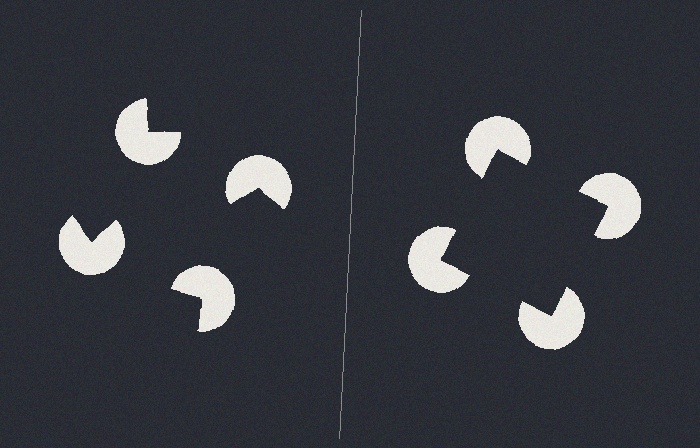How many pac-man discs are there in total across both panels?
8 — 4 on each side.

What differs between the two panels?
The pac-man discs are positioned identically on both sides; only the wedge orientations differ. On the right they align to a square; on the left they are misaligned.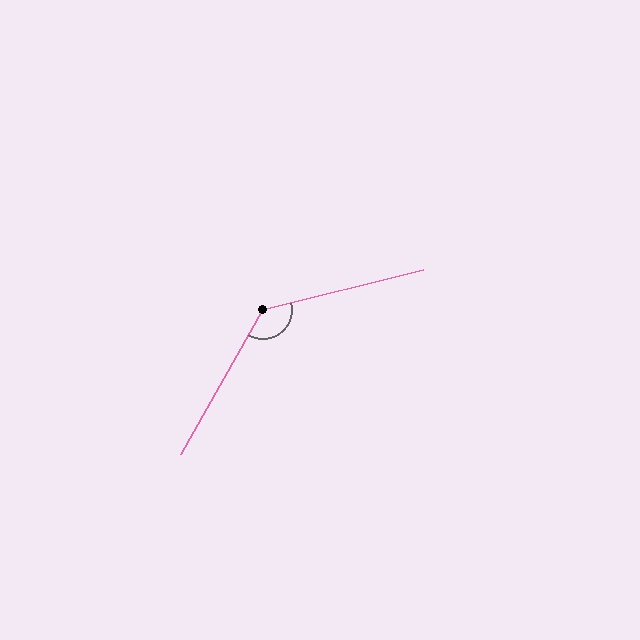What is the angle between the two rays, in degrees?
Approximately 134 degrees.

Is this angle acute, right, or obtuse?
It is obtuse.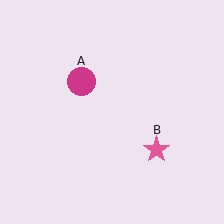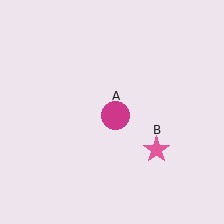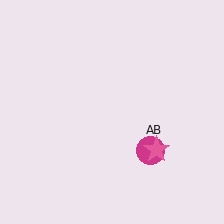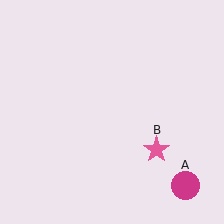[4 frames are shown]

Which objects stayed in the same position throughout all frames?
Pink star (object B) remained stationary.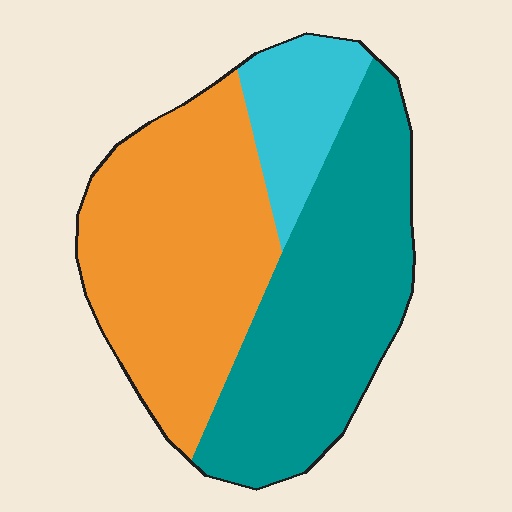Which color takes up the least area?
Cyan, at roughly 15%.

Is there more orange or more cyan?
Orange.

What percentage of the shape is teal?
Teal covers 43% of the shape.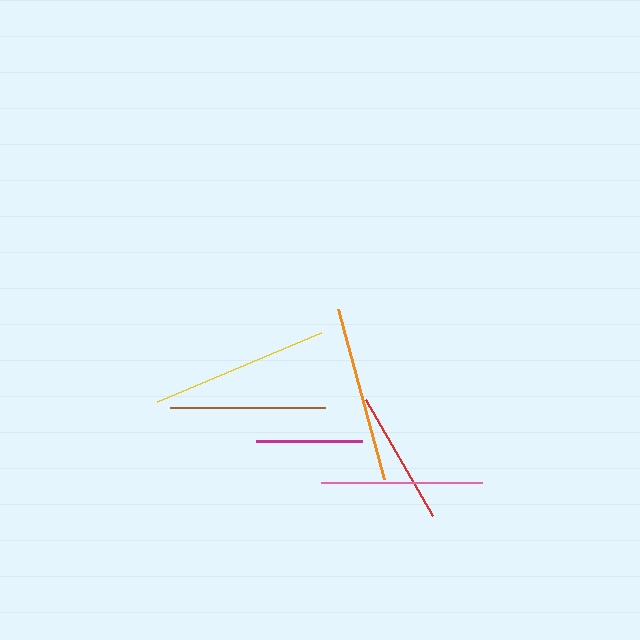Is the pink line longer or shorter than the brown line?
The pink line is longer than the brown line.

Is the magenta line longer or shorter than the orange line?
The orange line is longer than the magenta line.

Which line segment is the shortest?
The magenta line is the shortest at approximately 106 pixels.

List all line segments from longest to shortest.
From longest to shortest: yellow, orange, pink, brown, red, magenta.